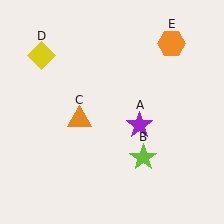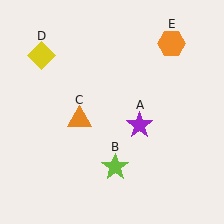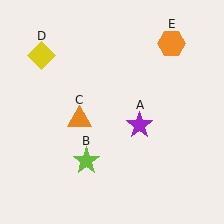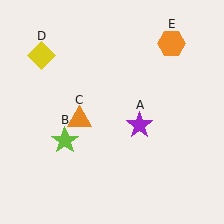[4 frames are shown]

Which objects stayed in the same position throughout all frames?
Purple star (object A) and orange triangle (object C) and yellow diamond (object D) and orange hexagon (object E) remained stationary.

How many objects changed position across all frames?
1 object changed position: lime star (object B).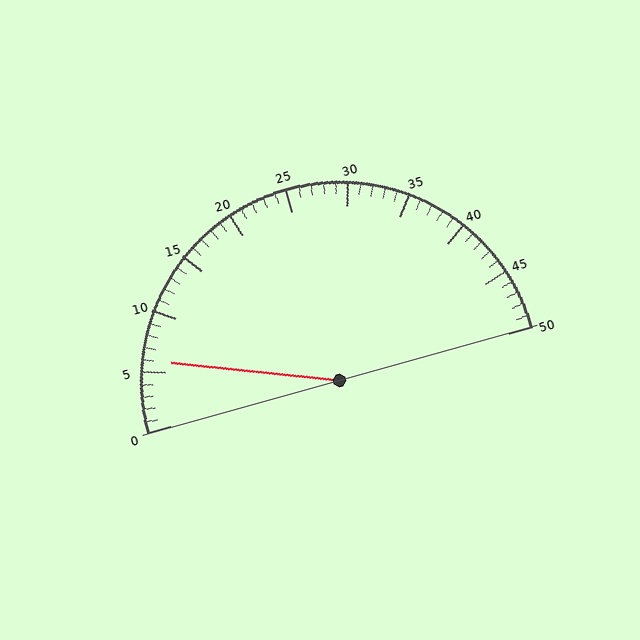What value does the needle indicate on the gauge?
The needle indicates approximately 6.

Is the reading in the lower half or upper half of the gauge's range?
The reading is in the lower half of the range (0 to 50).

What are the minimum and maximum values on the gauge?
The gauge ranges from 0 to 50.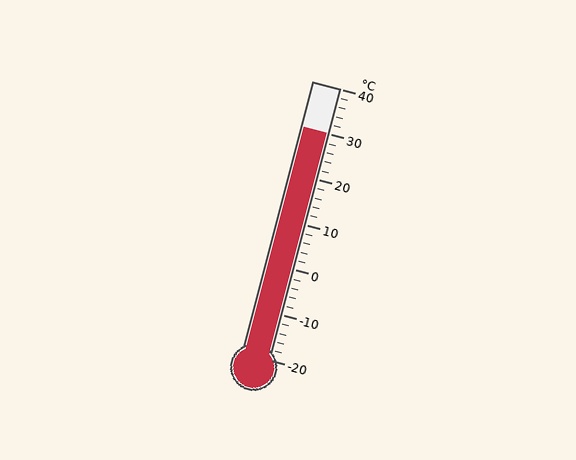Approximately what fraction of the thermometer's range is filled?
The thermometer is filled to approximately 85% of its range.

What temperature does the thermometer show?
The thermometer shows approximately 30°C.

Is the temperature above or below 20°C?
The temperature is above 20°C.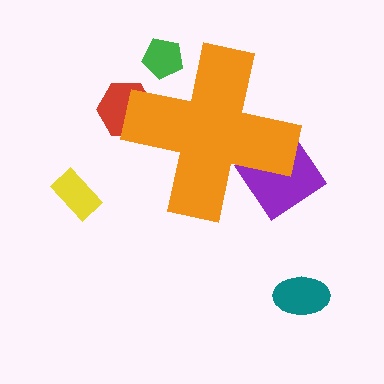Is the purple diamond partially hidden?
Yes, the purple diamond is partially hidden behind the orange cross.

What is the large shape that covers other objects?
An orange cross.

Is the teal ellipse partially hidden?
No, the teal ellipse is fully visible.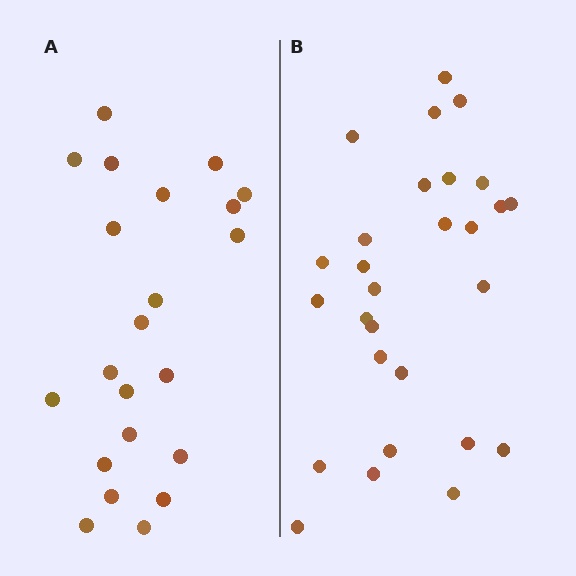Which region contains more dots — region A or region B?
Region B (the right region) has more dots.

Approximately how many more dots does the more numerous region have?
Region B has about 6 more dots than region A.